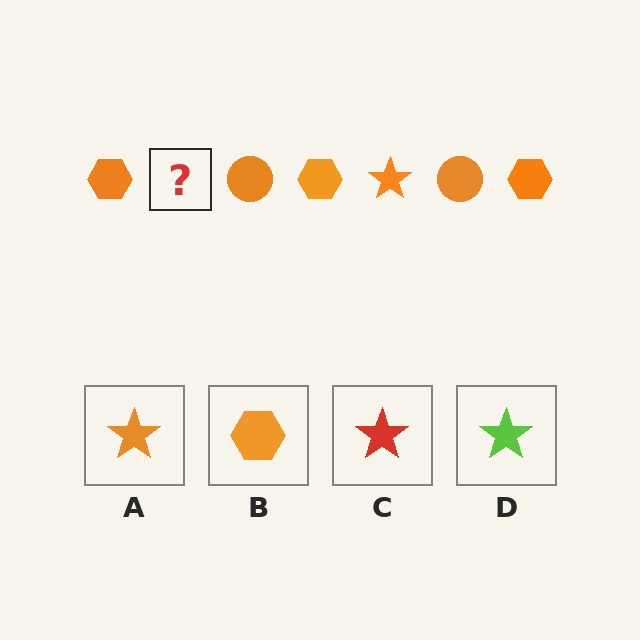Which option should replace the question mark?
Option A.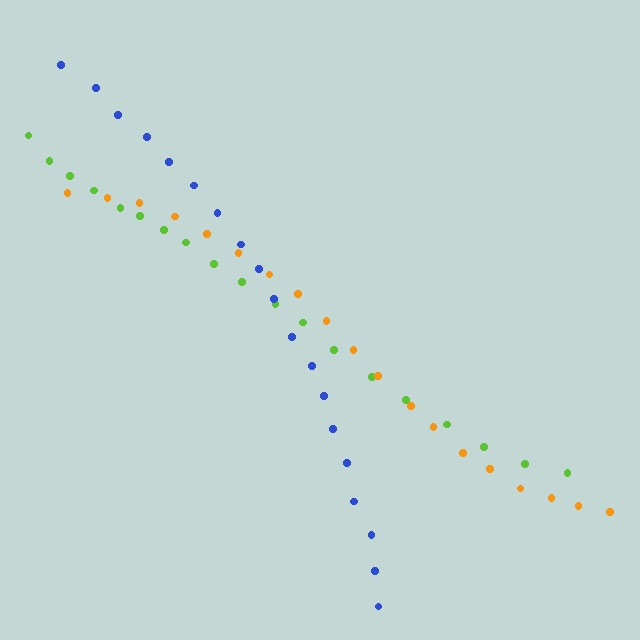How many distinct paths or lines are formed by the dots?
There are 3 distinct paths.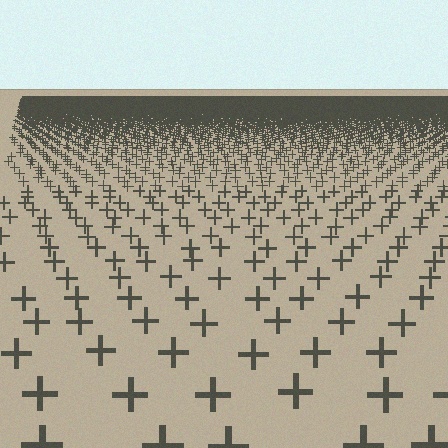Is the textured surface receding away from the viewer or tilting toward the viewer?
The surface is receding away from the viewer. Texture elements get smaller and denser toward the top.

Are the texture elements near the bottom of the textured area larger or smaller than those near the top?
Larger. Near the bottom, elements are closer to the viewer and appear at a bigger on-screen size.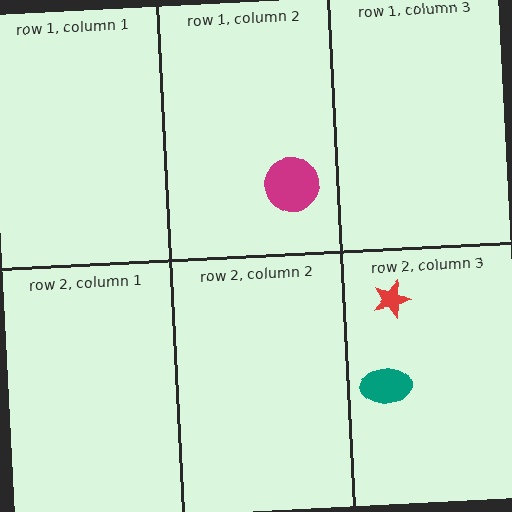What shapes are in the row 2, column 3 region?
The teal ellipse, the red star.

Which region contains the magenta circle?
The row 1, column 2 region.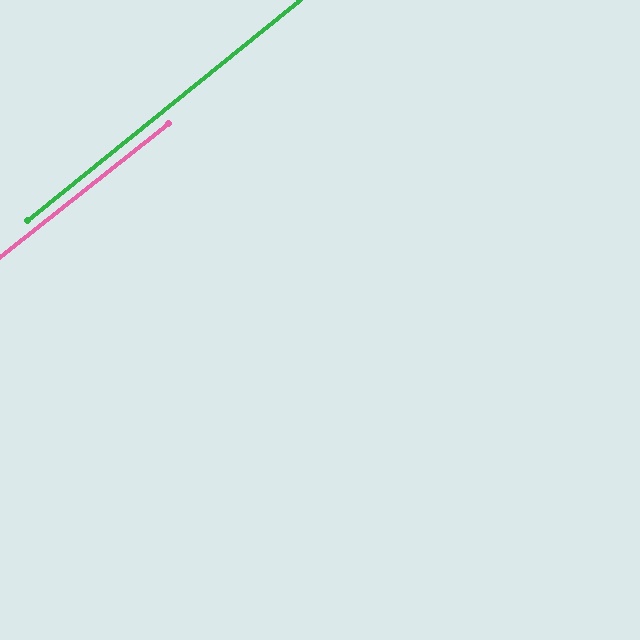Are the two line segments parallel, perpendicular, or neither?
Parallel — their directions differ by only 0.8°.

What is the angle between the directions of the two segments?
Approximately 1 degree.